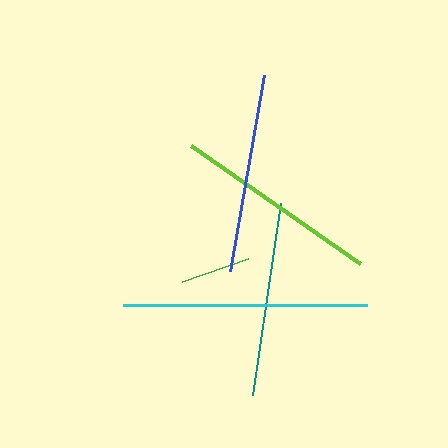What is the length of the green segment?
The green segment is approximately 70 pixels long.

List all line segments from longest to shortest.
From longest to shortest: cyan, lime, blue, teal, green.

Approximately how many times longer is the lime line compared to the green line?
The lime line is approximately 2.9 times the length of the green line.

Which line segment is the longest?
The cyan line is the longest at approximately 244 pixels.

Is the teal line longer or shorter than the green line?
The teal line is longer than the green line.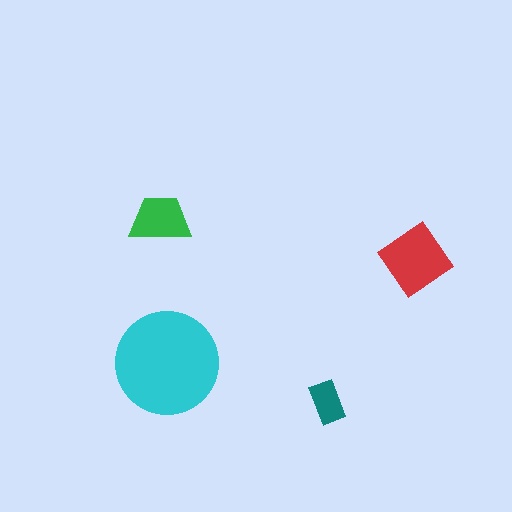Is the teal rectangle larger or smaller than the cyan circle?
Smaller.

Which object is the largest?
The cyan circle.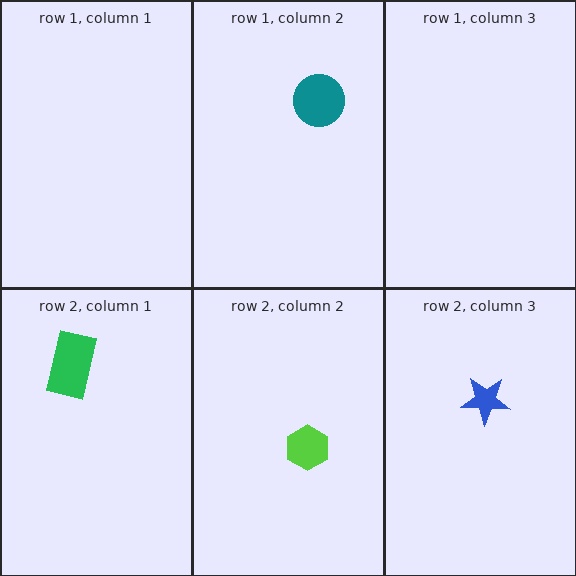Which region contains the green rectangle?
The row 2, column 1 region.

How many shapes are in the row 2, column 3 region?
1.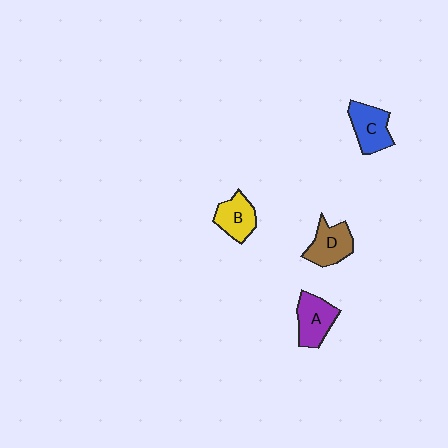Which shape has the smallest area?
Shape B (yellow).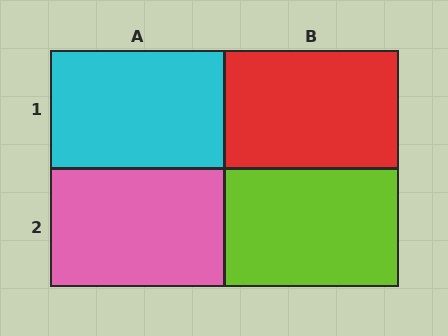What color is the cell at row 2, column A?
Pink.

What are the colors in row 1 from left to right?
Cyan, red.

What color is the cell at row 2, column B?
Lime.